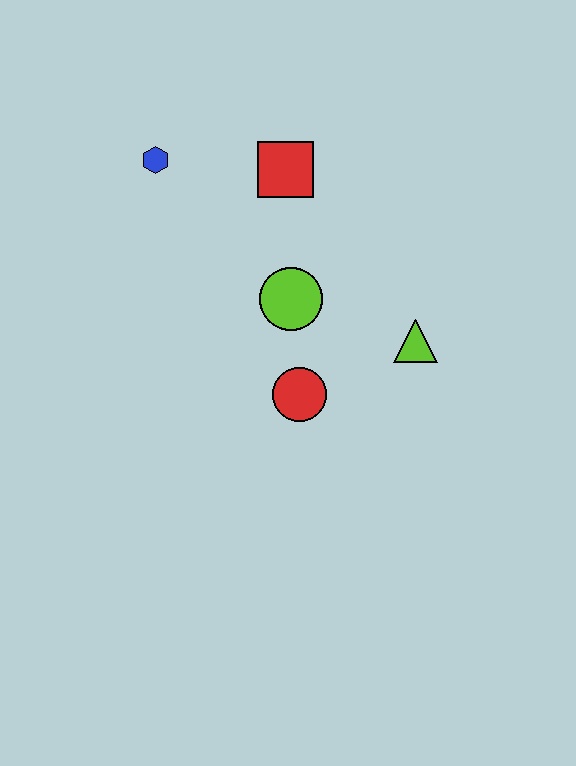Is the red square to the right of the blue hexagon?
Yes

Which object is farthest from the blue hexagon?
The lime triangle is farthest from the blue hexagon.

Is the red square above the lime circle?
Yes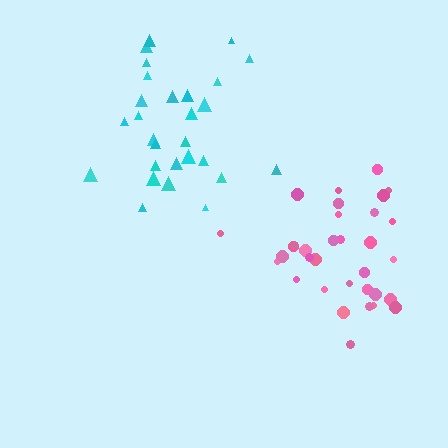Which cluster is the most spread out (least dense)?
Cyan.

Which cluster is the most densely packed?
Pink.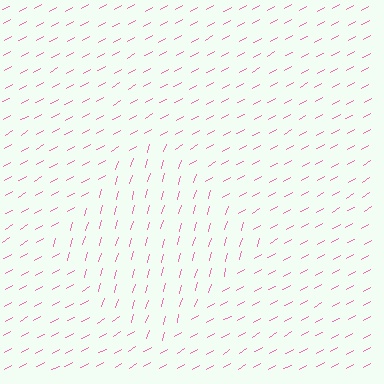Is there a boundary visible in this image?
Yes, there is a texture boundary formed by a change in line orientation.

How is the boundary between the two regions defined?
The boundary is defined purely by a change in line orientation (approximately 45 degrees difference). All lines are the same color and thickness.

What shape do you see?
I see a diamond.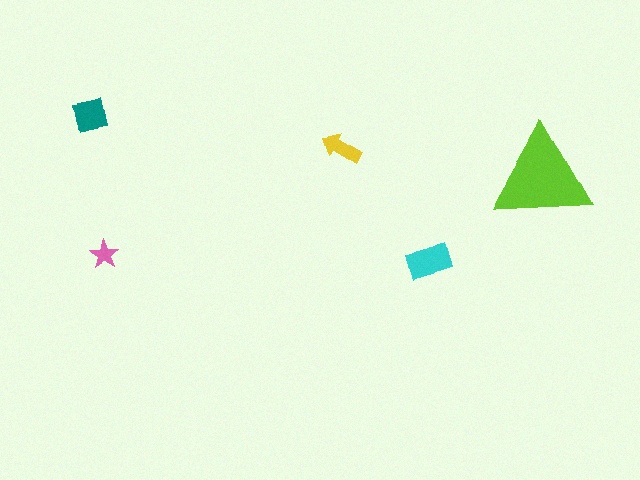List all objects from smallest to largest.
The pink star, the yellow arrow, the teal square, the cyan rectangle, the lime triangle.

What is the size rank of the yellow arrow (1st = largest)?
4th.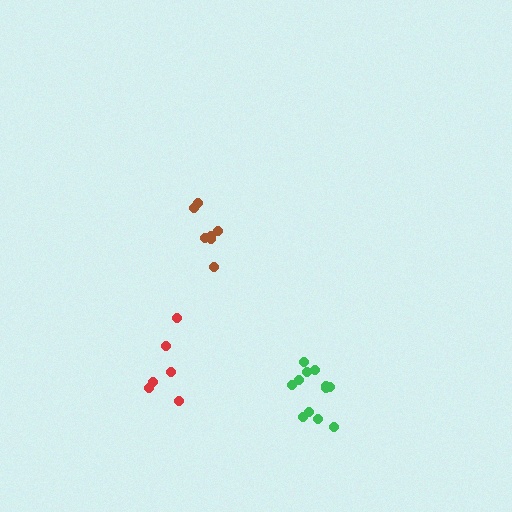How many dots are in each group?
Group 1: 6 dots, Group 2: 7 dots, Group 3: 12 dots (25 total).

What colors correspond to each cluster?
The clusters are colored: red, brown, green.